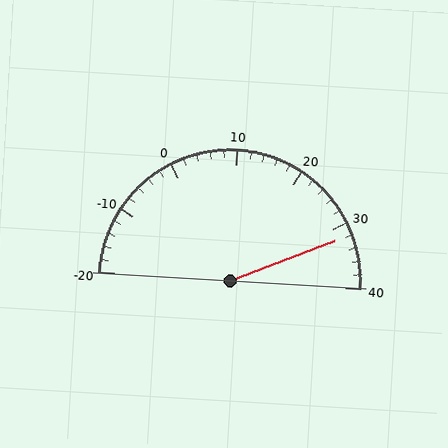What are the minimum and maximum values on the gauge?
The gauge ranges from -20 to 40.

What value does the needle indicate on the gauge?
The needle indicates approximately 32.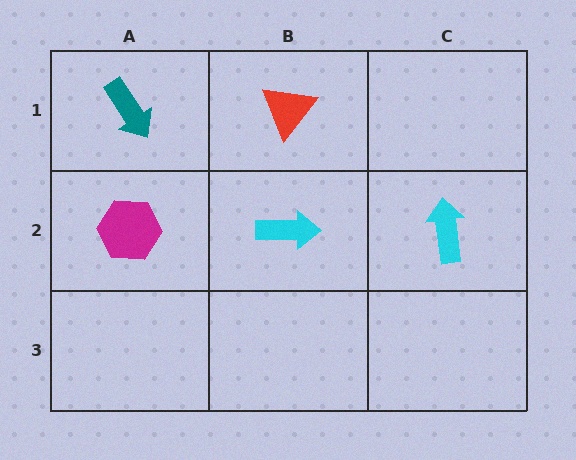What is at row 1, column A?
A teal arrow.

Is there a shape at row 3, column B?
No, that cell is empty.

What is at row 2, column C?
A cyan arrow.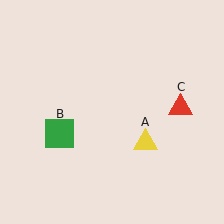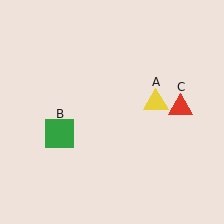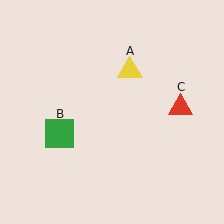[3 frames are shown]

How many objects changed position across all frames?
1 object changed position: yellow triangle (object A).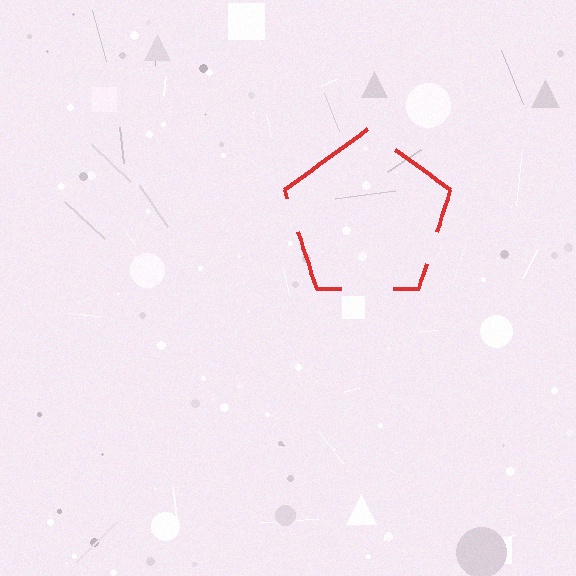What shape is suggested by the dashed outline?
The dashed outline suggests a pentagon.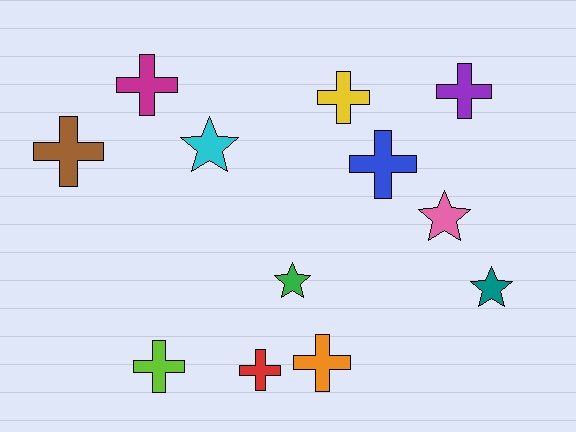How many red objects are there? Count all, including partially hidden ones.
There is 1 red object.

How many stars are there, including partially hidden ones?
There are 4 stars.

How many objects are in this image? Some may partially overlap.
There are 12 objects.